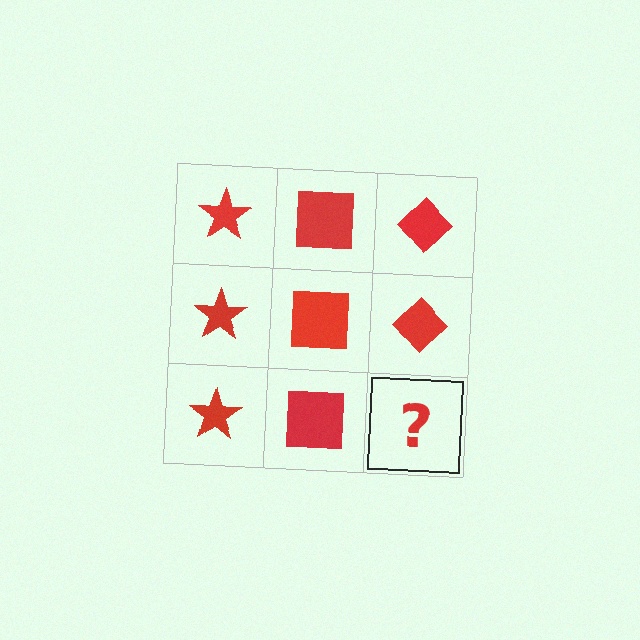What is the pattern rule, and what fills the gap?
The rule is that each column has a consistent shape. The gap should be filled with a red diamond.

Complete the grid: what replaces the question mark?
The question mark should be replaced with a red diamond.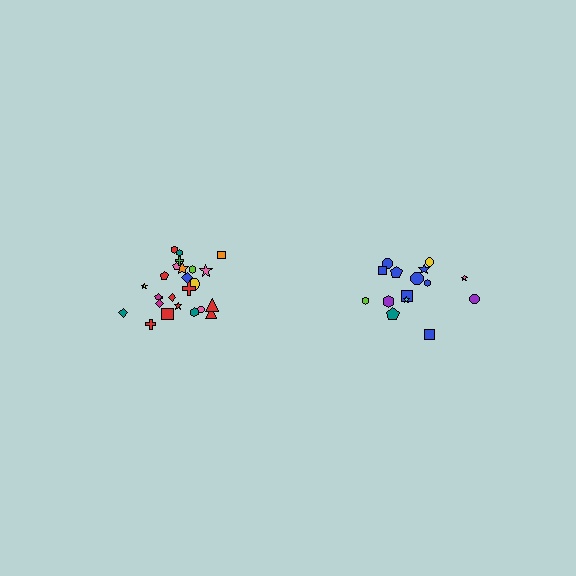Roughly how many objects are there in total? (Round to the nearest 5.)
Roughly 40 objects in total.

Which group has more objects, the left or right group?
The left group.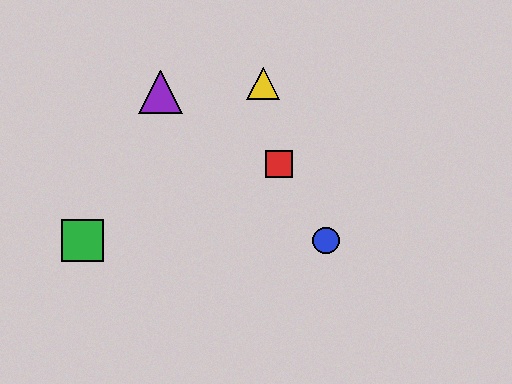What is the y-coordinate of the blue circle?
The blue circle is at y≈241.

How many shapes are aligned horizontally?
2 shapes (the blue circle, the green square) are aligned horizontally.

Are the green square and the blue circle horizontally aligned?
Yes, both are at y≈241.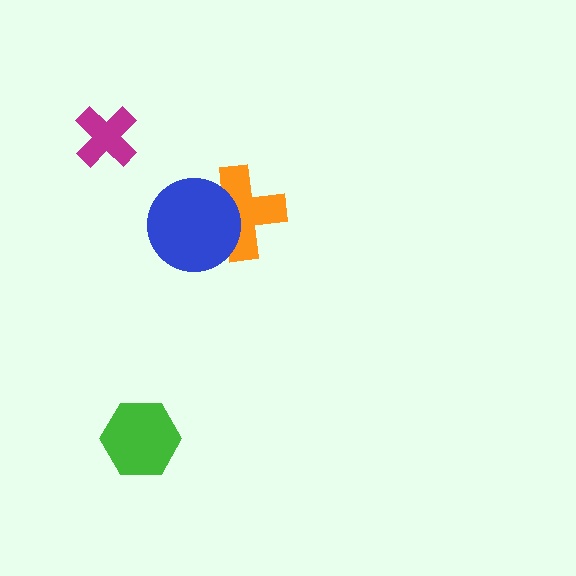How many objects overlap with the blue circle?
1 object overlaps with the blue circle.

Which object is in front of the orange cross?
The blue circle is in front of the orange cross.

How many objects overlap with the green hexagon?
0 objects overlap with the green hexagon.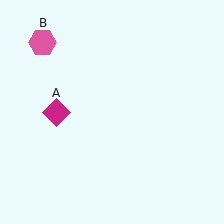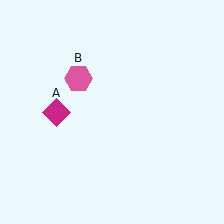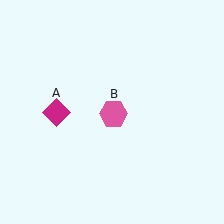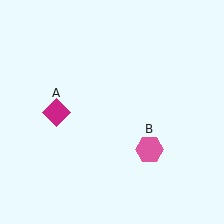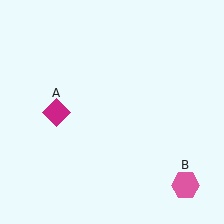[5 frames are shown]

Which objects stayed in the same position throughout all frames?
Magenta diamond (object A) remained stationary.